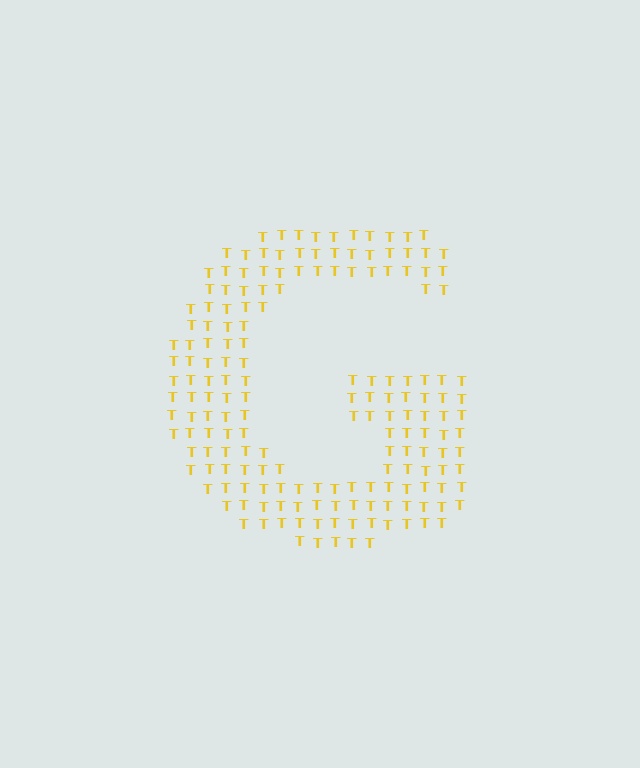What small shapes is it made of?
It is made of small letter T's.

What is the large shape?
The large shape is the letter G.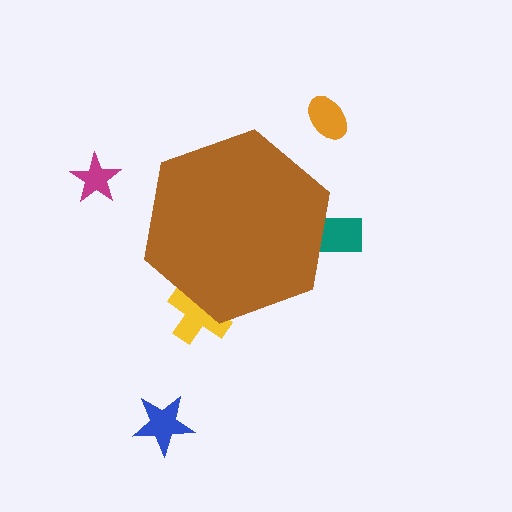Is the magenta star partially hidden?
No, the magenta star is fully visible.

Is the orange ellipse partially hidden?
No, the orange ellipse is fully visible.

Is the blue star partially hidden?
No, the blue star is fully visible.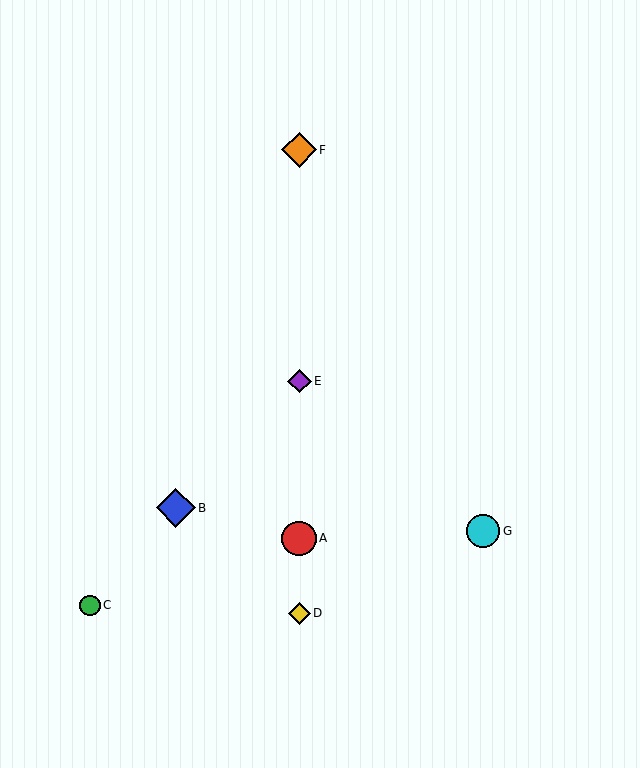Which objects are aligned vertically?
Objects A, D, E, F are aligned vertically.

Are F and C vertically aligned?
No, F is at x≈299 and C is at x≈90.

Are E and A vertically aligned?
Yes, both are at x≈299.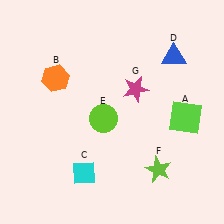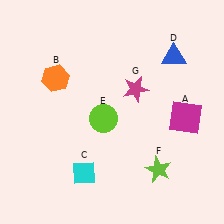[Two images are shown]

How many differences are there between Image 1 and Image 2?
There is 1 difference between the two images.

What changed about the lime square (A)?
In Image 1, A is lime. In Image 2, it changed to magenta.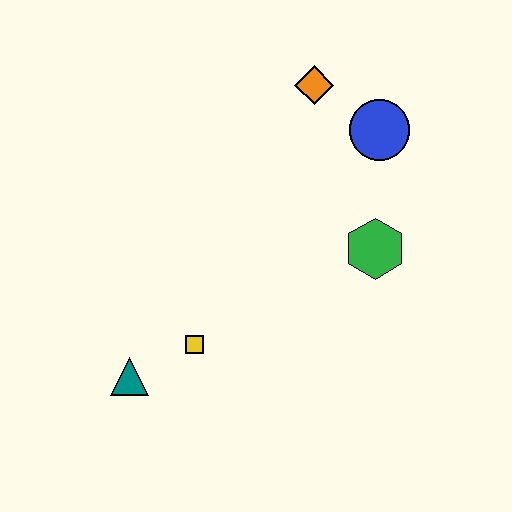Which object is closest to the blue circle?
The orange diamond is closest to the blue circle.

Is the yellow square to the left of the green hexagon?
Yes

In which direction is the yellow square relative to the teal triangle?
The yellow square is to the right of the teal triangle.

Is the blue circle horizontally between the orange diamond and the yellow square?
No